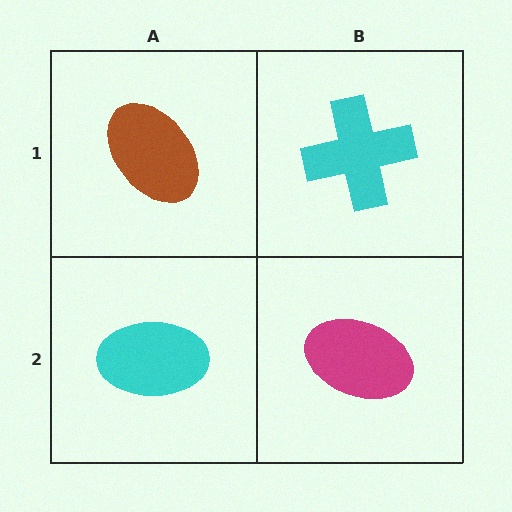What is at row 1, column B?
A cyan cross.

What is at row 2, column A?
A cyan ellipse.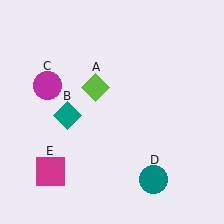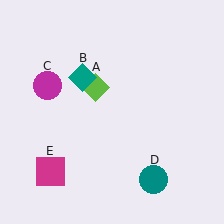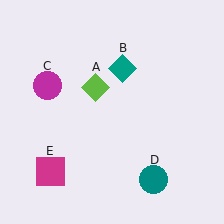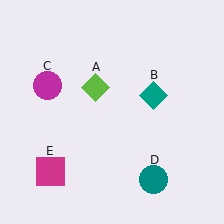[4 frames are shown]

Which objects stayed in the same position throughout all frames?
Lime diamond (object A) and magenta circle (object C) and teal circle (object D) and magenta square (object E) remained stationary.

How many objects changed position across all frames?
1 object changed position: teal diamond (object B).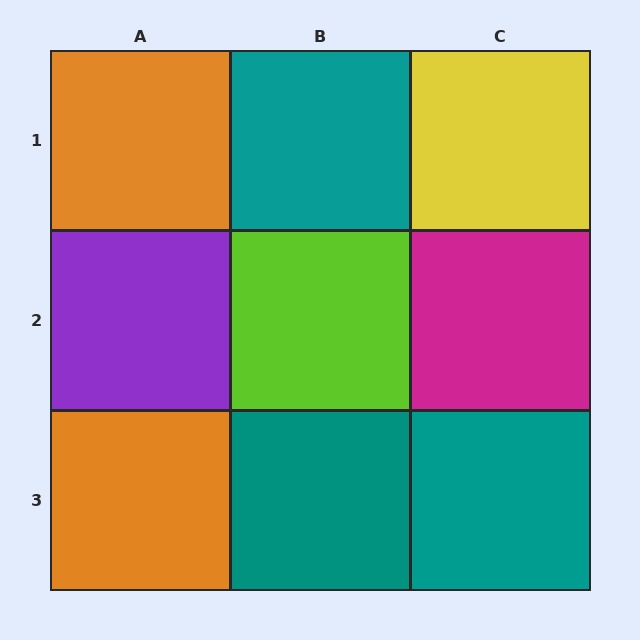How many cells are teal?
3 cells are teal.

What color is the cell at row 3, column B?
Teal.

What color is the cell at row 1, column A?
Orange.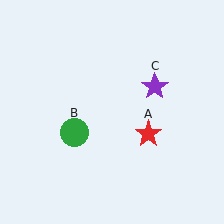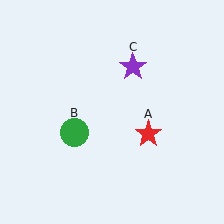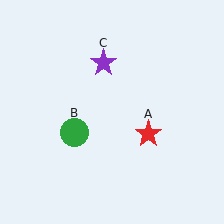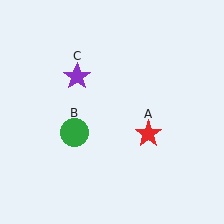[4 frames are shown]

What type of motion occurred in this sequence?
The purple star (object C) rotated counterclockwise around the center of the scene.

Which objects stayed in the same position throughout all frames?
Red star (object A) and green circle (object B) remained stationary.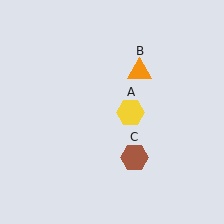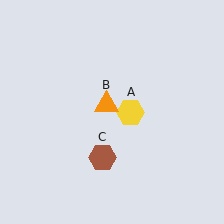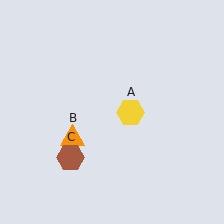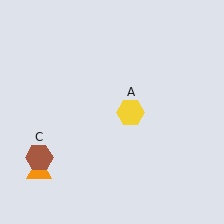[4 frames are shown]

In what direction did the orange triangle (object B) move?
The orange triangle (object B) moved down and to the left.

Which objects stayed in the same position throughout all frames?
Yellow hexagon (object A) remained stationary.